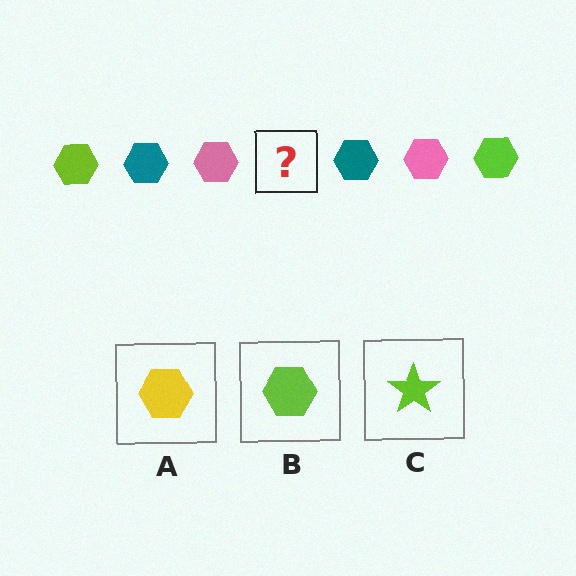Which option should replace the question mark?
Option B.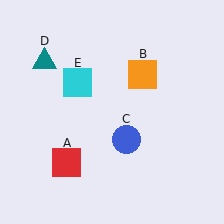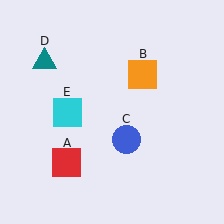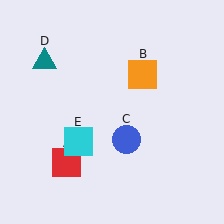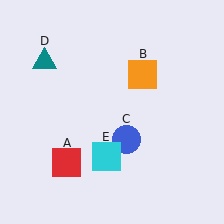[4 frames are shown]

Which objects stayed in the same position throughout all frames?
Red square (object A) and orange square (object B) and blue circle (object C) and teal triangle (object D) remained stationary.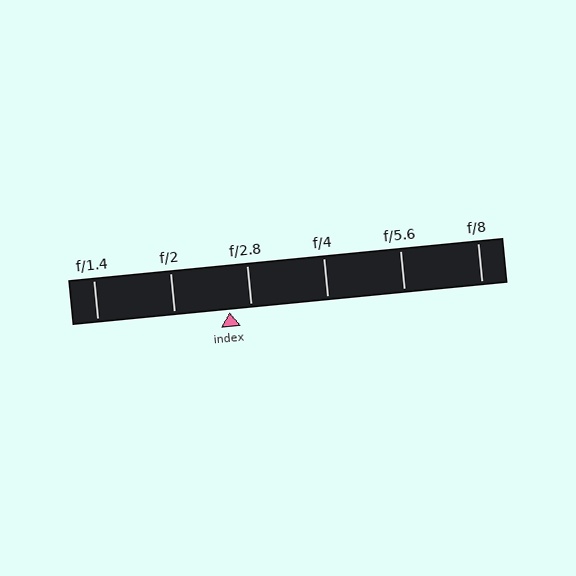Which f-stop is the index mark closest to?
The index mark is closest to f/2.8.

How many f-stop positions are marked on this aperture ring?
There are 6 f-stop positions marked.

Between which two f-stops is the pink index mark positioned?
The index mark is between f/2 and f/2.8.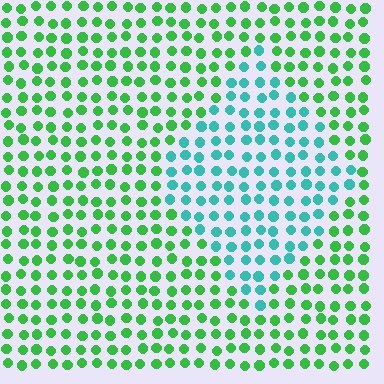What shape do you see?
I see a diamond.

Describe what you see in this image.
The image is filled with small green elements in a uniform arrangement. A diamond-shaped region is visible where the elements are tinted to a slightly different hue, forming a subtle color boundary.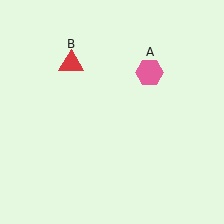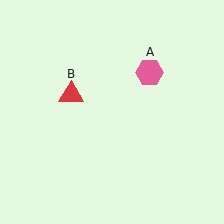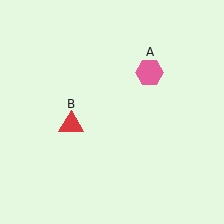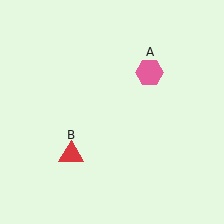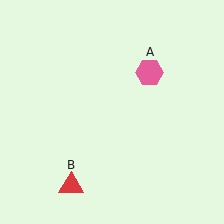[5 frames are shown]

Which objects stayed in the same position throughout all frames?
Pink hexagon (object A) remained stationary.